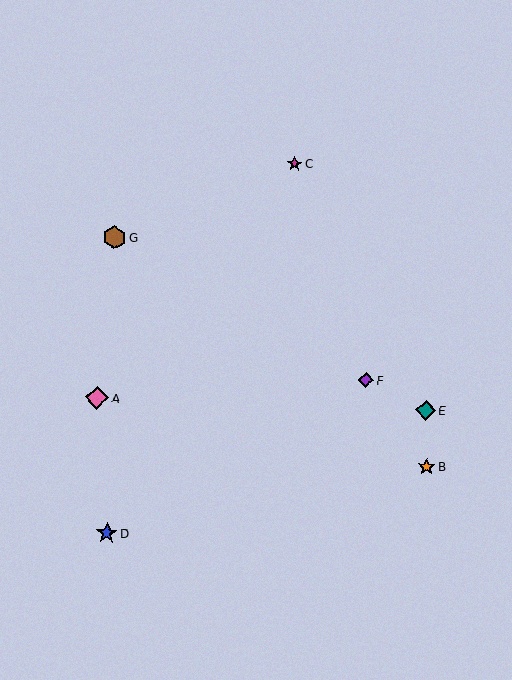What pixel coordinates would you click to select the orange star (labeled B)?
Click at (427, 467) to select the orange star B.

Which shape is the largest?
The pink diamond (labeled A) is the largest.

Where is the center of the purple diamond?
The center of the purple diamond is at (366, 380).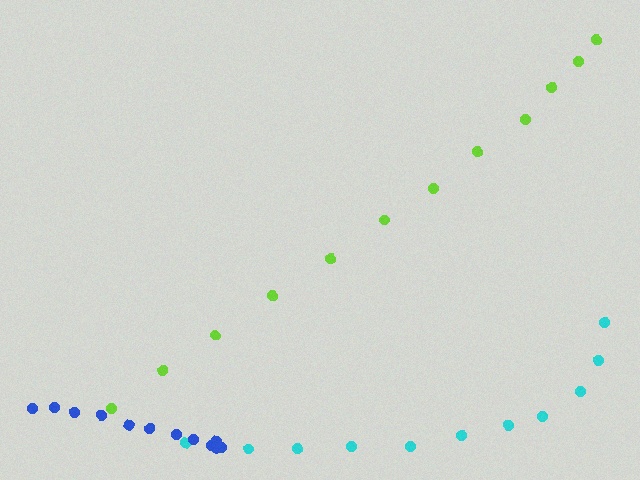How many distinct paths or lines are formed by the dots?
There are 3 distinct paths.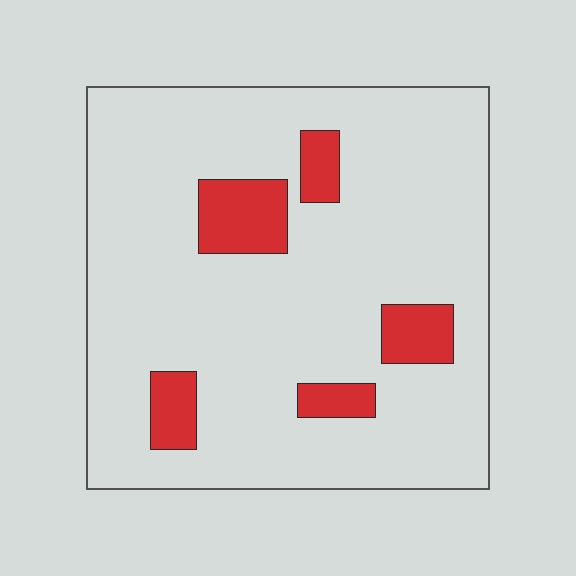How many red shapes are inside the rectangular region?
5.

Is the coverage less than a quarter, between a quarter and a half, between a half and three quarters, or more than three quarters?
Less than a quarter.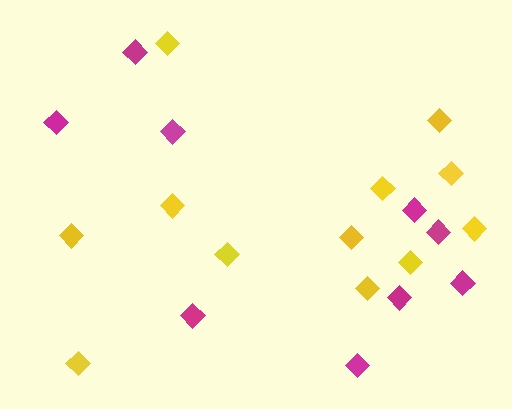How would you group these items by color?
There are 2 groups: one group of magenta diamonds (9) and one group of yellow diamonds (12).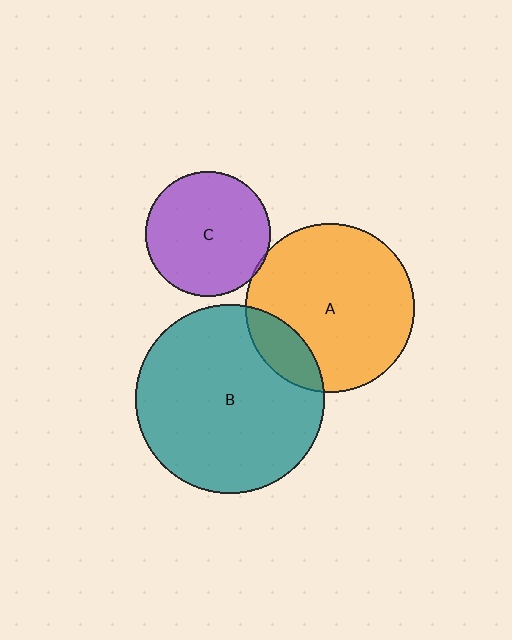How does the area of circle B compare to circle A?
Approximately 1.2 times.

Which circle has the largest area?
Circle B (teal).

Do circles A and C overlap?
Yes.